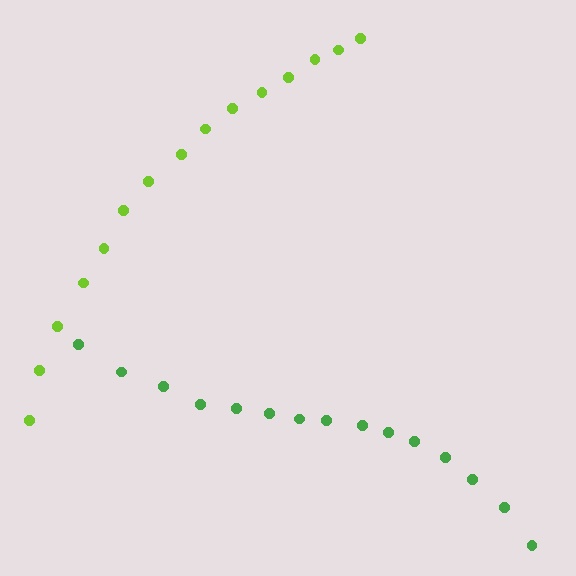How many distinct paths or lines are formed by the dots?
There are 2 distinct paths.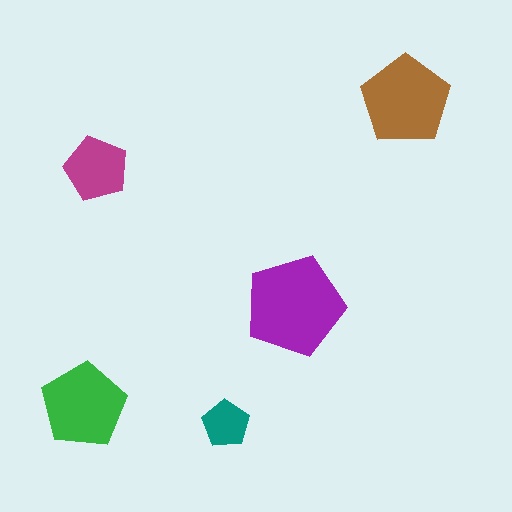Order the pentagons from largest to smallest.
the purple one, the brown one, the green one, the magenta one, the teal one.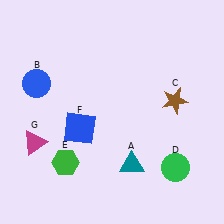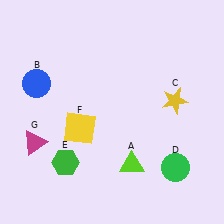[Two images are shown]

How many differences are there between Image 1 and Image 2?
There are 3 differences between the two images.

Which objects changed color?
A changed from teal to lime. C changed from brown to yellow. F changed from blue to yellow.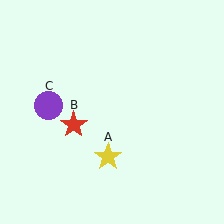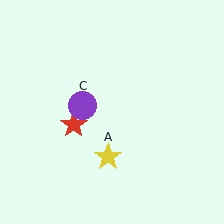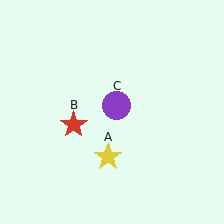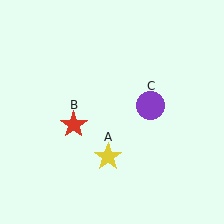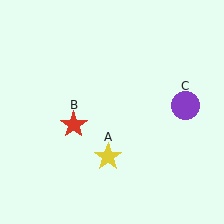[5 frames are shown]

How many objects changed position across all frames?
1 object changed position: purple circle (object C).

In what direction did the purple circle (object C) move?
The purple circle (object C) moved right.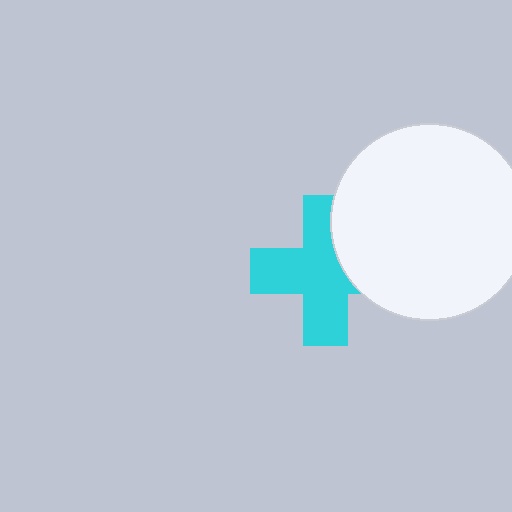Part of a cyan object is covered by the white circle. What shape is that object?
It is a cross.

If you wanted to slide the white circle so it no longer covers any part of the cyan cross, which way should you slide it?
Slide it right — that is the most direct way to separate the two shapes.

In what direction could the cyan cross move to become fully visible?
The cyan cross could move left. That would shift it out from behind the white circle entirely.